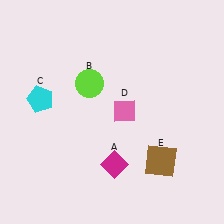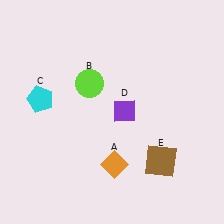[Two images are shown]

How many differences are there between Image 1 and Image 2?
There are 2 differences between the two images.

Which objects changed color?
A changed from magenta to orange. D changed from pink to purple.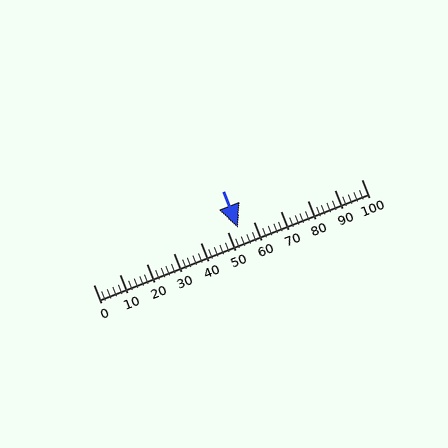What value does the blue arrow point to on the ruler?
The blue arrow points to approximately 54.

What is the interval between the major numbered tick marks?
The major tick marks are spaced 10 units apart.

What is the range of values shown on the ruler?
The ruler shows values from 0 to 100.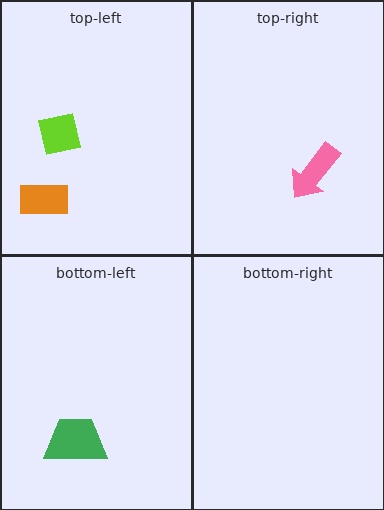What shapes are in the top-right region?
The pink arrow.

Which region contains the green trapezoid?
The bottom-left region.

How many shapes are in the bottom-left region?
1.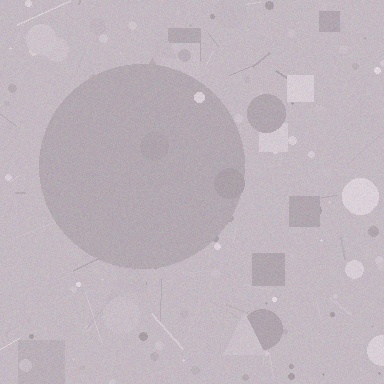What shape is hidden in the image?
A circle is hidden in the image.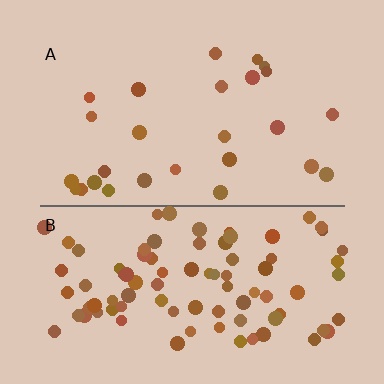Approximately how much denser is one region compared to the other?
Approximately 3.4× — region B over region A.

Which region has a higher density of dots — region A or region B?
B (the bottom).